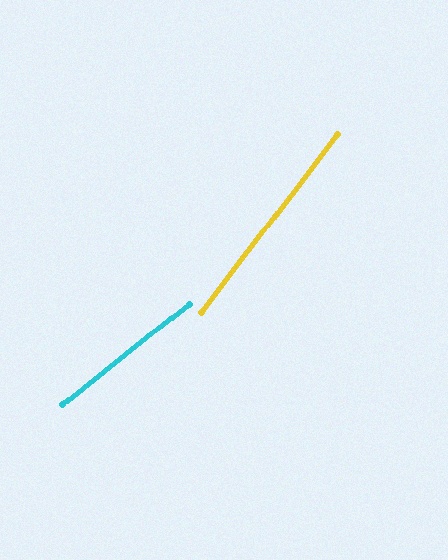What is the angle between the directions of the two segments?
Approximately 14 degrees.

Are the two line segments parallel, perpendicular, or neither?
Neither parallel nor perpendicular — they differ by about 14°.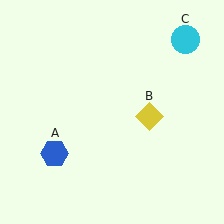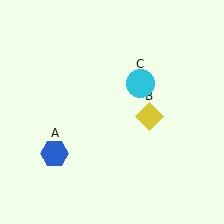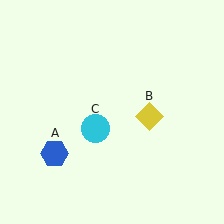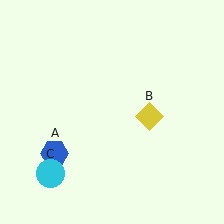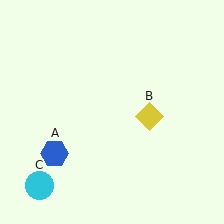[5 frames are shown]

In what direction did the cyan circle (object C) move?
The cyan circle (object C) moved down and to the left.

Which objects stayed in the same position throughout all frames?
Blue hexagon (object A) and yellow diamond (object B) remained stationary.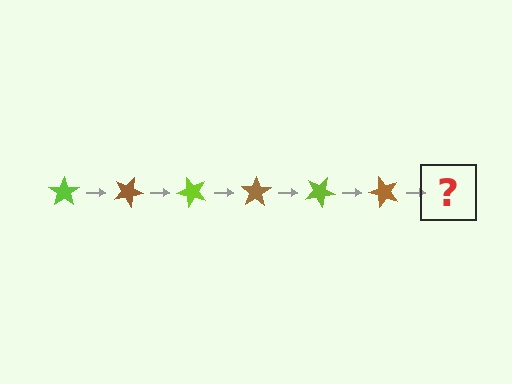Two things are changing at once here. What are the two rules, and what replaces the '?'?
The two rules are that it rotates 25 degrees each step and the color cycles through lime and brown. The '?' should be a lime star, rotated 150 degrees from the start.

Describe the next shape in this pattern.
It should be a lime star, rotated 150 degrees from the start.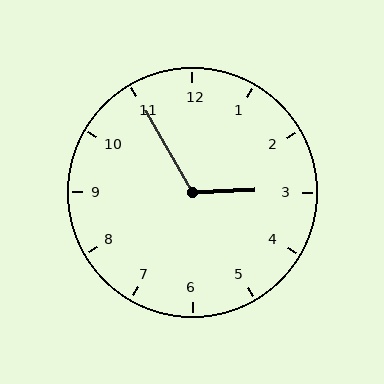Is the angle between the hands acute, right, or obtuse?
It is obtuse.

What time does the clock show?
2:55.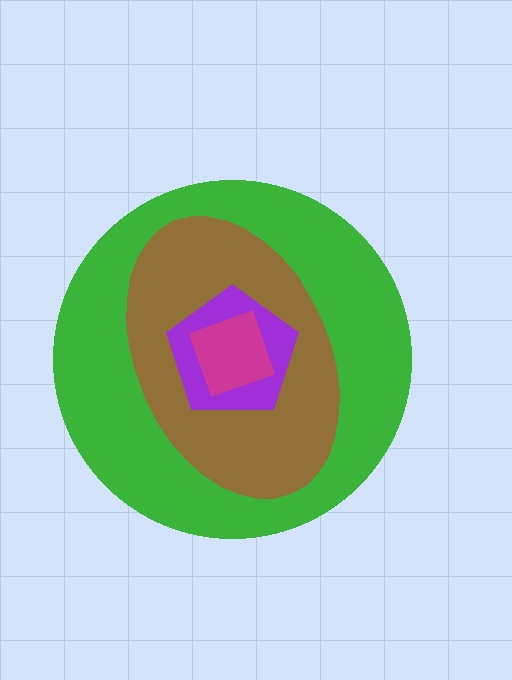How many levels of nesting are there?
4.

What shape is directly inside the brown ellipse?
The purple pentagon.